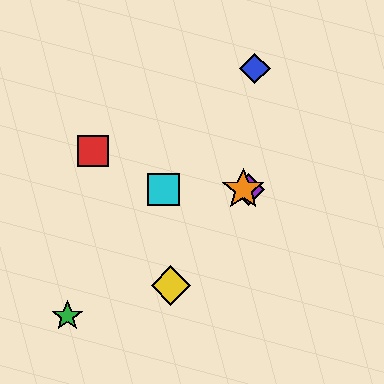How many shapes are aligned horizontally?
3 shapes (the purple diamond, the orange star, the cyan square) are aligned horizontally.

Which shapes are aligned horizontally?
The purple diamond, the orange star, the cyan square are aligned horizontally.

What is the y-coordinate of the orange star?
The orange star is at y≈189.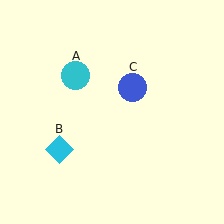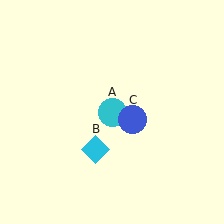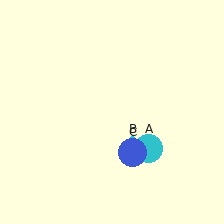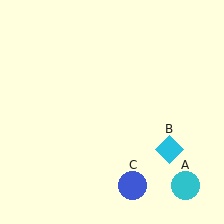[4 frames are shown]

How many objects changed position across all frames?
3 objects changed position: cyan circle (object A), cyan diamond (object B), blue circle (object C).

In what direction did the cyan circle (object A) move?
The cyan circle (object A) moved down and to the right.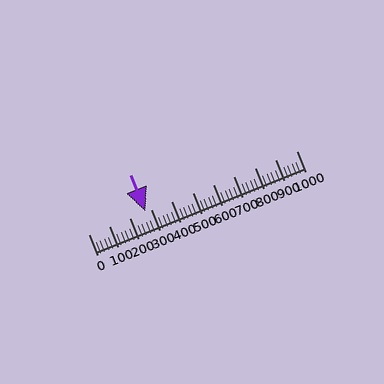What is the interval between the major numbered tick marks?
The major tick marks are spaced 100 units apart.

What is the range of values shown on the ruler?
The ruler shows values from 0 to 1000.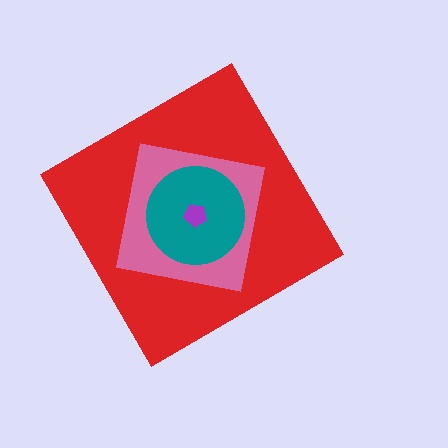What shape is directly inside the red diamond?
The pink square.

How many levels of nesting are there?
4.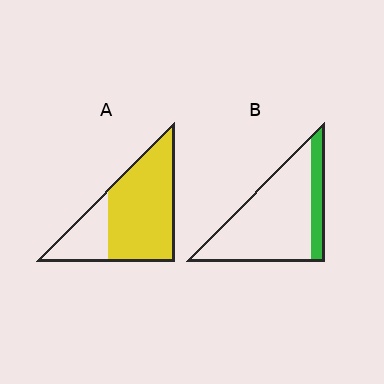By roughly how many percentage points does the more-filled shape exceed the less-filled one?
By roughly 55 percentage points (A over B).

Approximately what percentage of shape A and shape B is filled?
A is approximately 75% and B is approximately 20%.